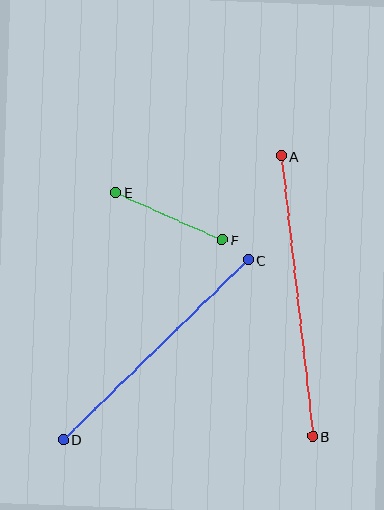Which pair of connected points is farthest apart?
Points A and B are farthest apart.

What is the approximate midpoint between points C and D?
The midpoint is at approximately (156, 350) pixels.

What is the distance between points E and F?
The distance is approximately 117 pixels.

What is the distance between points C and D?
The distance is approximately 258 pixels.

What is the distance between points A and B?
The distance is approximately 282 pixels.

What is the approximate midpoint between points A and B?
The midpoint is at approximately (297, 296) pixels.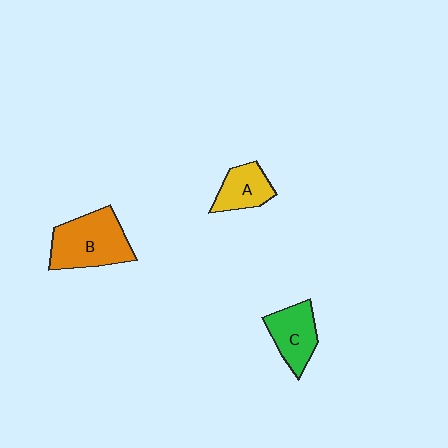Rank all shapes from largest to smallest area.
From largest to smallest: B (orange), C (green), A (yellow).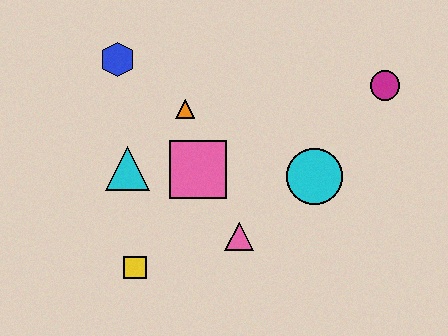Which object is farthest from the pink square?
The magenta circle is farthest from the pink square.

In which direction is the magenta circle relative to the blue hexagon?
The magenta circle is to the right of the blue hexagon.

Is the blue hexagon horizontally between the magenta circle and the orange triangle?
No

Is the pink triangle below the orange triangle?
Yes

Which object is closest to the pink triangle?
The pink square is closest to the pink triangle.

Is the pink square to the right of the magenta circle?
No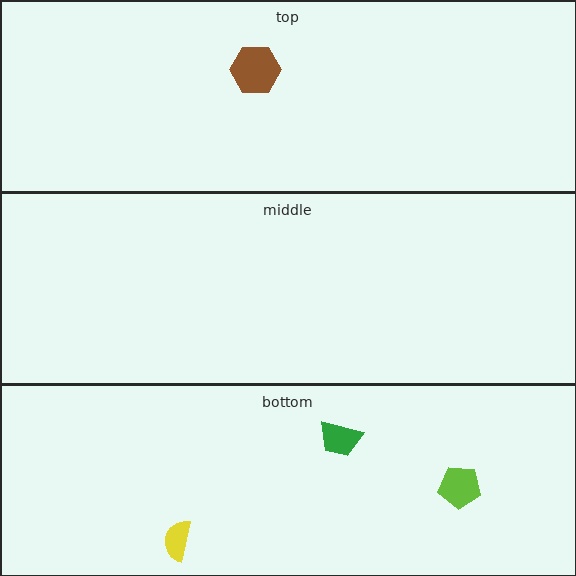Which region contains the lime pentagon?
The bottom region.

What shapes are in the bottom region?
The lime pentagon, the yellow semicircle, the green trapezoid.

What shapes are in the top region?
The brown hexagon.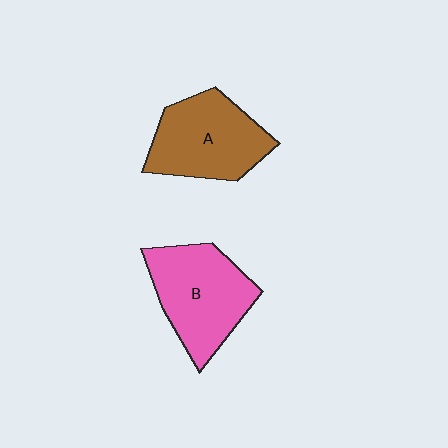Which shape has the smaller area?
Shape A (brown).